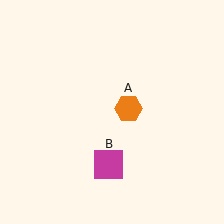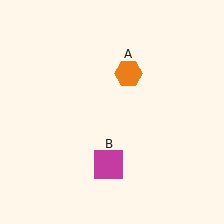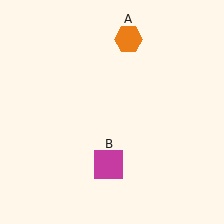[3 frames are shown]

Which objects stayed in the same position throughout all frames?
Magenta square (object B) remained stationary.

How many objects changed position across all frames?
1 object changed position: orange hexagon (object A).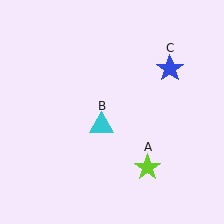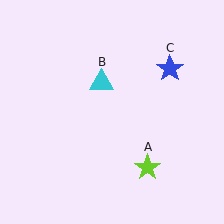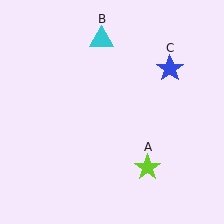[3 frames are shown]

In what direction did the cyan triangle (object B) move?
The cyan triangle (object B) moved up.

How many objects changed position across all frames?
1 object changed position: cyan triangle (object B).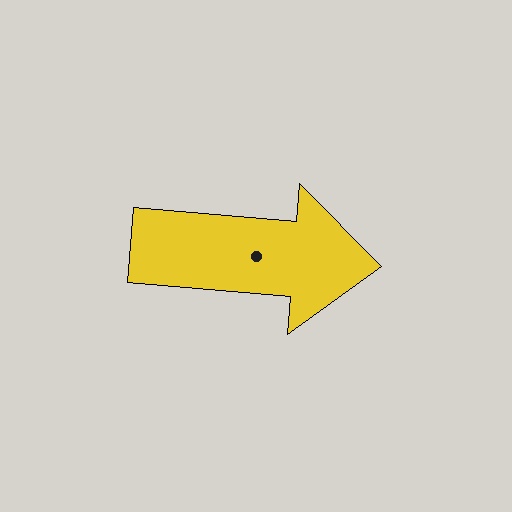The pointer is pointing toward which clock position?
Roughly 3 o'clock.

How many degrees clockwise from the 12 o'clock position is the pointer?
Approximately 95 degrees.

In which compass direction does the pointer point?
East.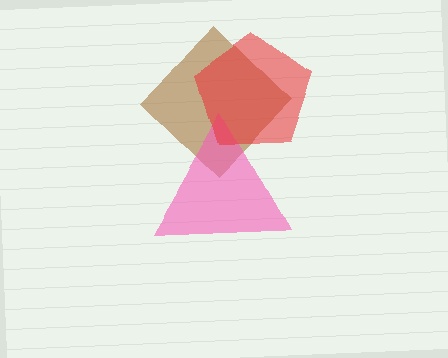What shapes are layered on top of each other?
The layered shapes are: a brown diamond, a pink triangle, a red pentagon.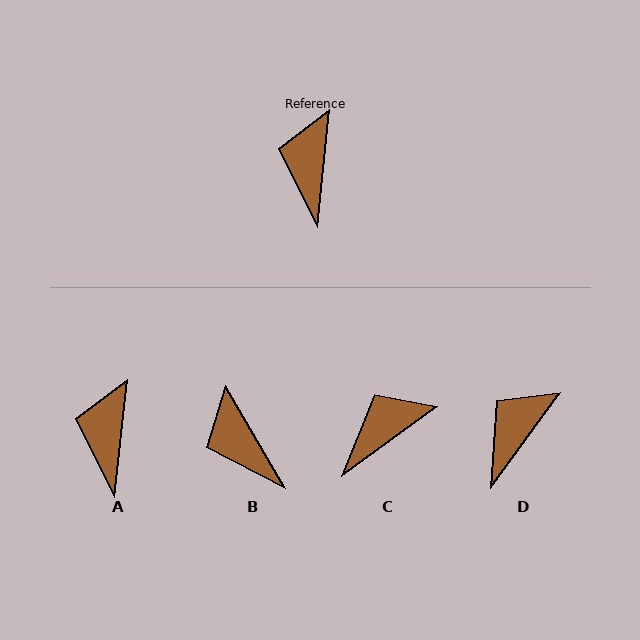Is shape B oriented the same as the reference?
No, it is off by about 36 degrees.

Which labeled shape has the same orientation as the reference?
A.